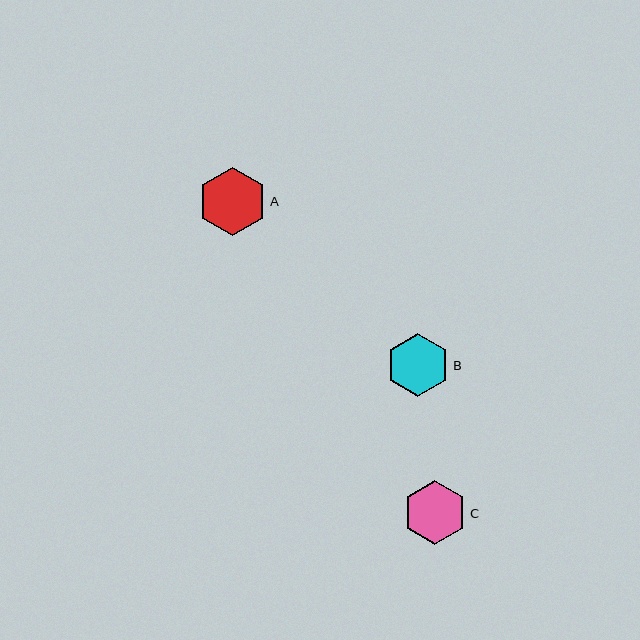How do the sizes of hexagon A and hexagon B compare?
Hexagon A and hexagon B are approximately the same size.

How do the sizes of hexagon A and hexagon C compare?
Hexagon A and hexagon C are approximately the same size.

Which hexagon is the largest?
Hexagon A is the largest with a size of approximately 69 pixels.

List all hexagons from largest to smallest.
From largest to smallest: A, C, B.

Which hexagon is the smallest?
Hexagon B is the smallest with a size of approximately 63 pixels.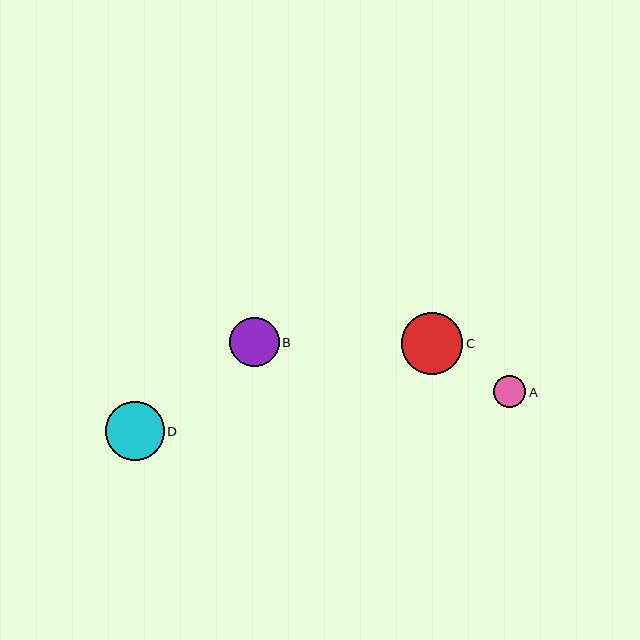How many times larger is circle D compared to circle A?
Circle D is approximately 1.8 times the size of circle A.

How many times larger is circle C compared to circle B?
Circle C is approximately 1.2 times the size of circle B.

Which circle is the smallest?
Circle A is the smallest with a size of approximately 32 pixels.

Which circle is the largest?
Circle C is the largest with a size of approximately 62 pixels.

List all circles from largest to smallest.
From largest to smallest: C, D, B, A.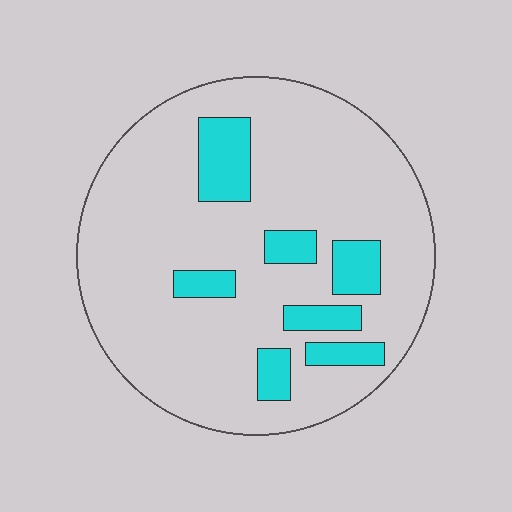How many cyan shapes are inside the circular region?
7.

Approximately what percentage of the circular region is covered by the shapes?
Approximately 15%.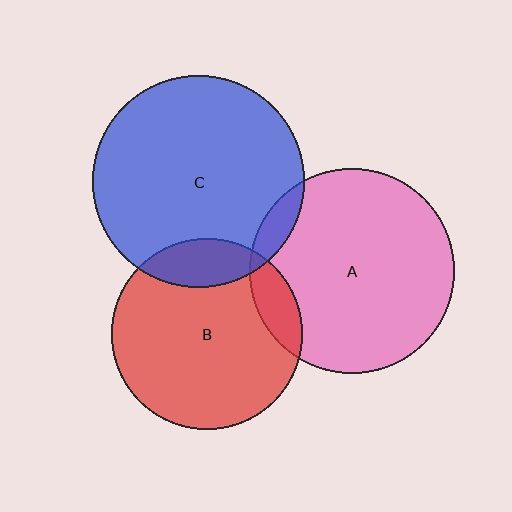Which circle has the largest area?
Circle C (blue).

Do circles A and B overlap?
Yes.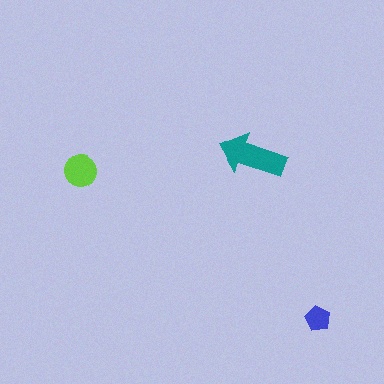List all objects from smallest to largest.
The blue pentagon, the lime circle, the teal arrow.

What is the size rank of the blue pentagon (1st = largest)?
3rd.